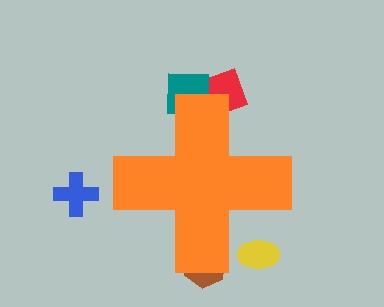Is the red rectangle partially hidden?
Yes, the red rectangle is partially hidden behind the orange cross.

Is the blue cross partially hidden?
No, the blue cross is fully visible.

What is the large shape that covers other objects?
An orange cross.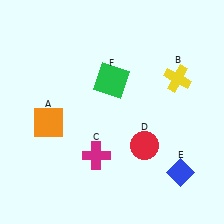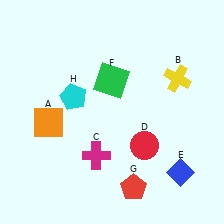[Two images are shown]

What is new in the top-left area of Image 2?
A cyan pentagon (H) was added in the top-left area of Image 2.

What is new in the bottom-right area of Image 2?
A red pentagon (G) was added in the bottom-right area of Image 2.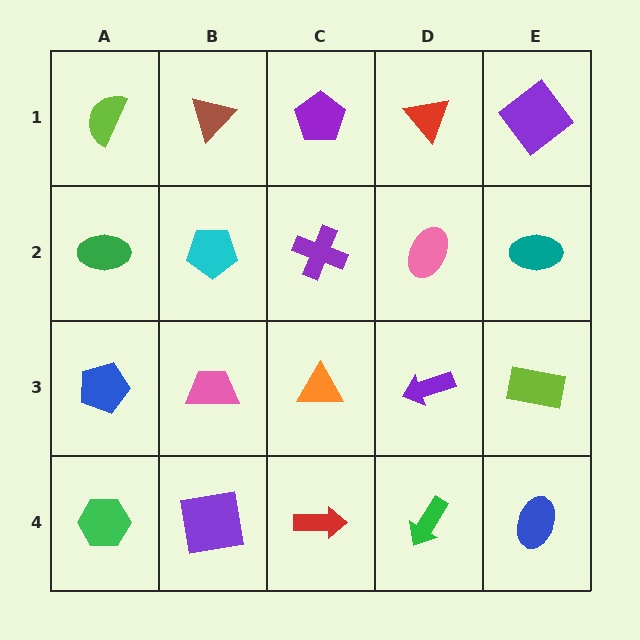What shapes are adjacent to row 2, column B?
A brown triangle (row 1, column B), a pink trapezoid (row 3, column B), a green ellipse (row 2, column A), a purple cross (row 2, column C).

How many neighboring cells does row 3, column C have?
4.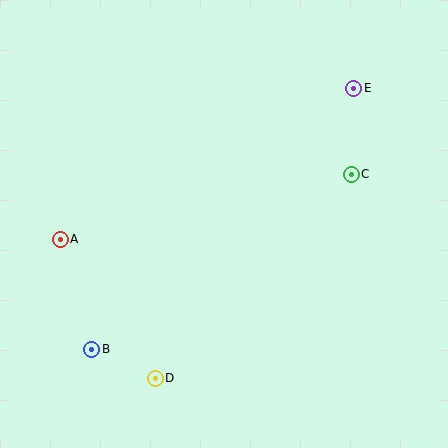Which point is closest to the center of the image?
Point C at (351, 174) is closest to the center.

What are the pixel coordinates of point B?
Point B is at (92, 349).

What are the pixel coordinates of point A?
Point A is at (60, 239).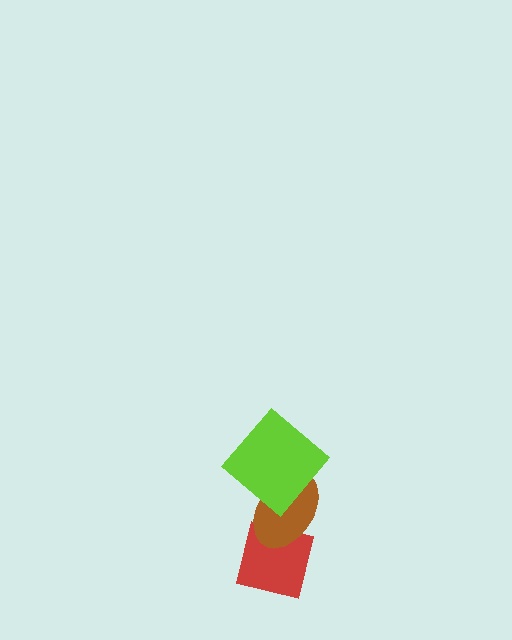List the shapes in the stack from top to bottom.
From top to bottom: the lime diamond, the brown ellipse, the red square.